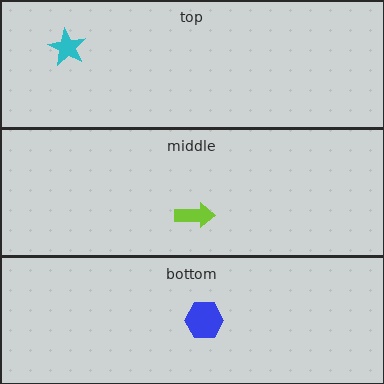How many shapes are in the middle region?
1.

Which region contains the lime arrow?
The middle region.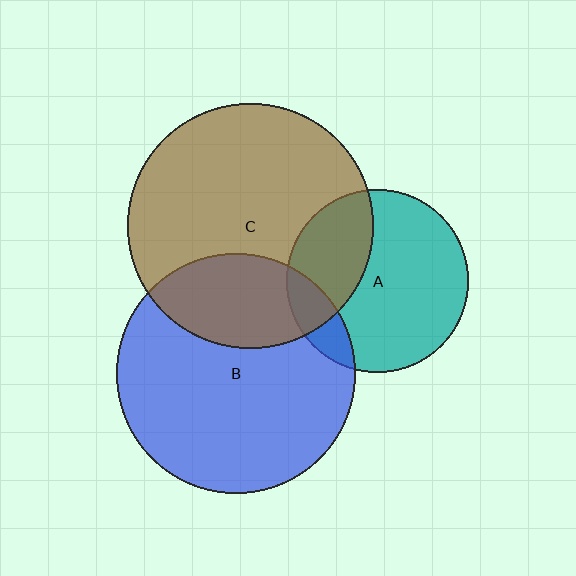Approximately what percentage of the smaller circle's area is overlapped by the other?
Approximately 15%.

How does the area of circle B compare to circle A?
Approximately 1.7 times.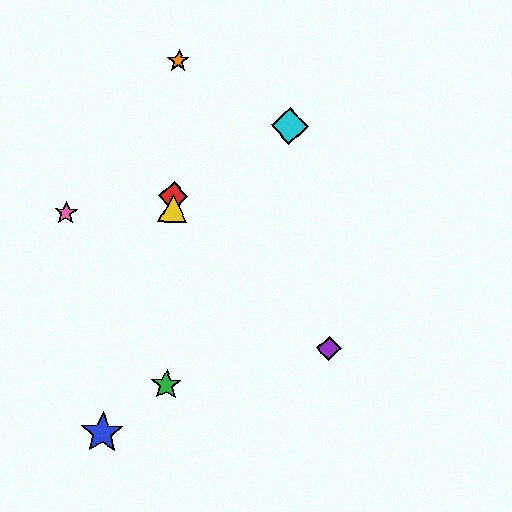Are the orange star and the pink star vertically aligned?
No, the orange star is at x≈178 and the pink star is at x≈66.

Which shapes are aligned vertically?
The red diamond, the green star, the yellow triangle, the orange star are aligned vertically.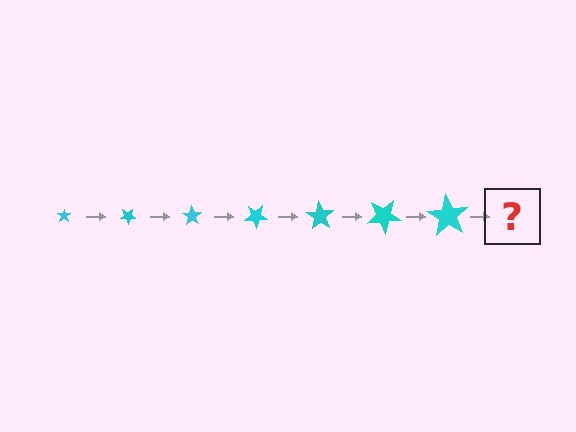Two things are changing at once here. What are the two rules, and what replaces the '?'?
The two rules are that the star grows larger each step and it rotates 35 degrees each step. The '?' should be a star, larger than the previous one and rotated 245 degrees from the start.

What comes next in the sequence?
The next element should be a star, larger than the previous one and rotated 245 degrees from the start.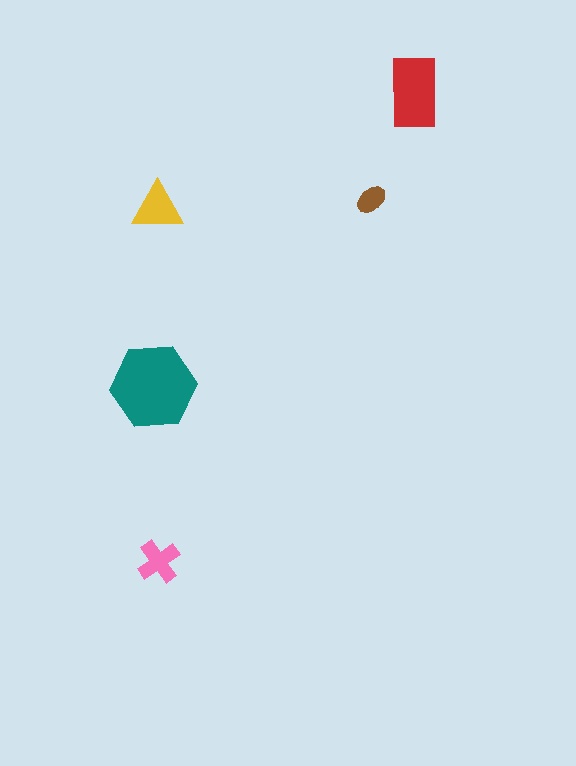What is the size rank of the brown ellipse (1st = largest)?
5th.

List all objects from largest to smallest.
The teal hexagon, the red rectangle, the yellow triangle, the pink cross, the brown ellipse.